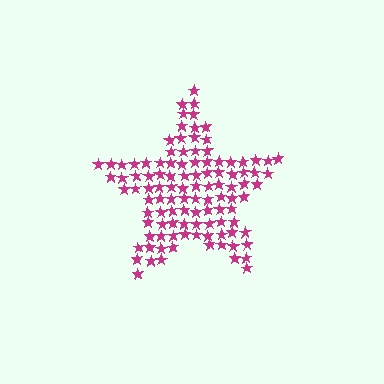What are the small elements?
The small elements are stars.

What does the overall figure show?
The overall figure shows a star.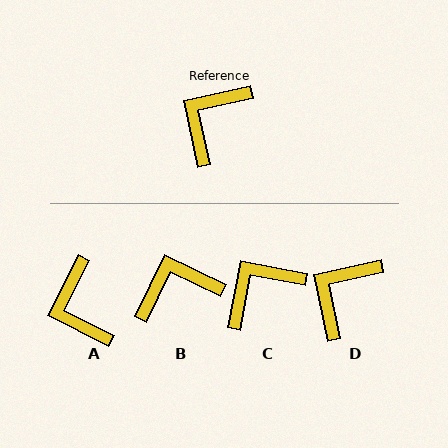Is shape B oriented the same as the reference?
No, it is off by about 38 degrees.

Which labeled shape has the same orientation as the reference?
D.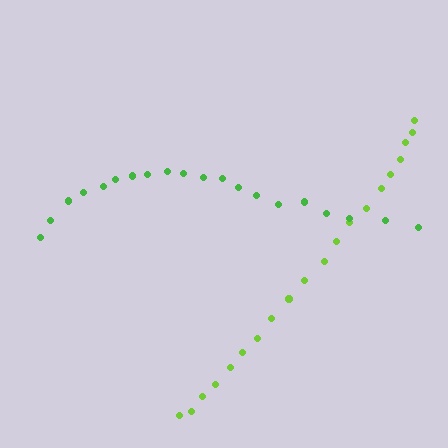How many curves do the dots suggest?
There are 2 distinct paths.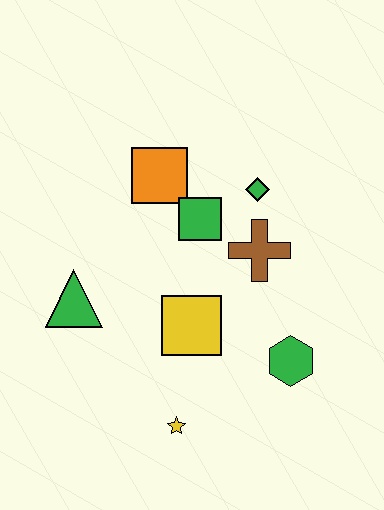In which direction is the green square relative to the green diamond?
The green square is to the left of the green diamond.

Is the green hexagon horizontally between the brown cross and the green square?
No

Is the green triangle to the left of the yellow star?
Yes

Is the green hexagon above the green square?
No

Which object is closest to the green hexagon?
The yellow square is closest to the green hexagon.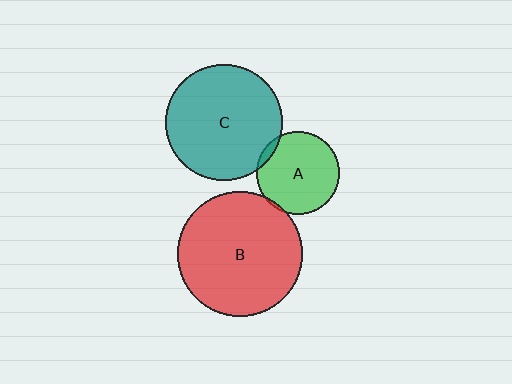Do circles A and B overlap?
Yes.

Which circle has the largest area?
Circle B (red).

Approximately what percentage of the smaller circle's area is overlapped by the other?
Approximately 5%.